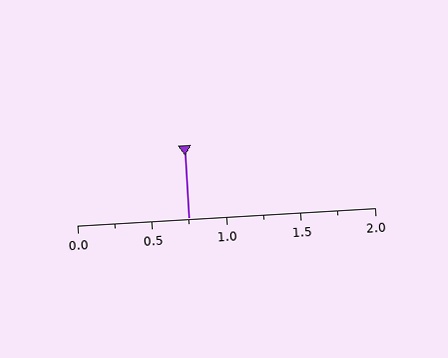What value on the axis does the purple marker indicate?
The marker indicates approximately 0.75.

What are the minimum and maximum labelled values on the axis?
The axis runs from 0.0 to 2.0.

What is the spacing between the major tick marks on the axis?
The major ticks are spaced 0.5 apart.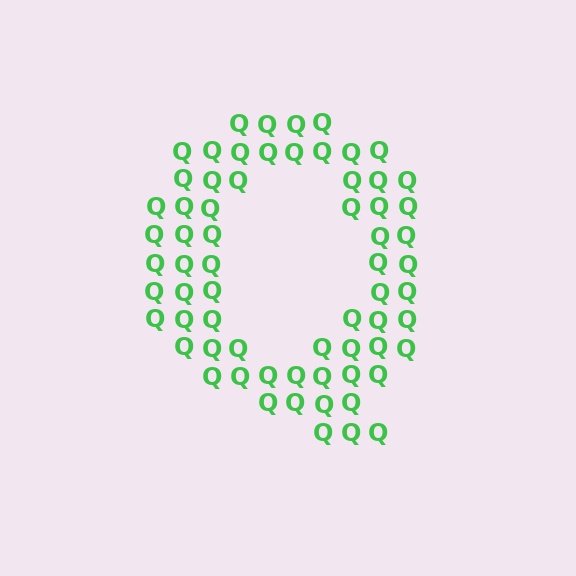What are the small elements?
The small elements are letter Q's.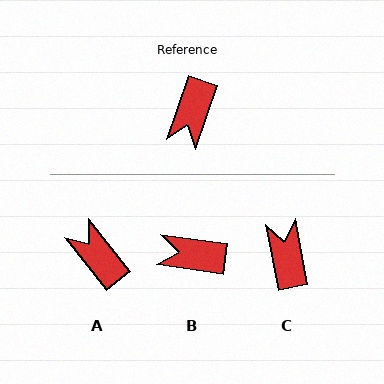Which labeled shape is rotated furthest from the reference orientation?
C, about 150 degrees away.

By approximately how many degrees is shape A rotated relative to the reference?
Approximately 122 degrees clockwise.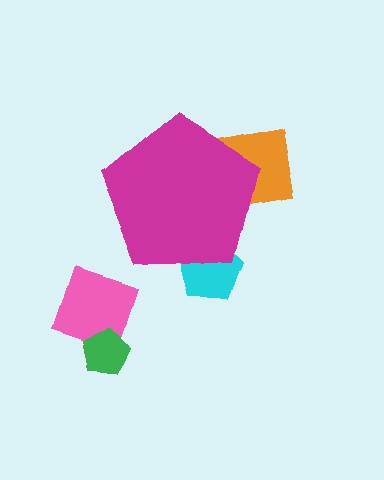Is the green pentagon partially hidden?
No, the green pentagon is fully visible.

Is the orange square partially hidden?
Yes, the orange square is partially hidden behind the magenta pentagon.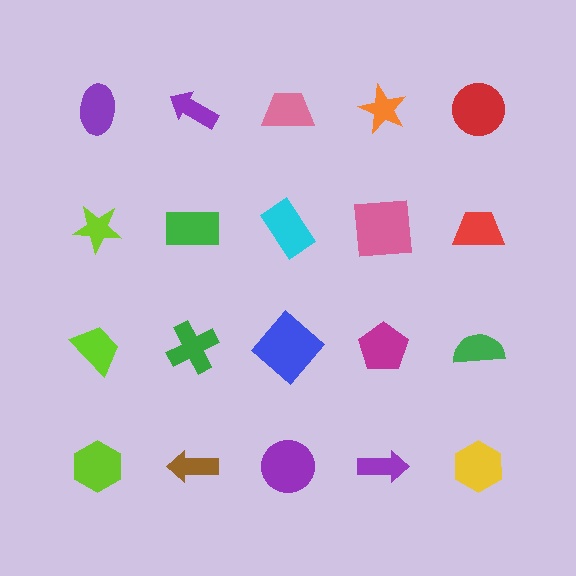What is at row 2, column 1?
A lime star.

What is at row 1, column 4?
An orange star.